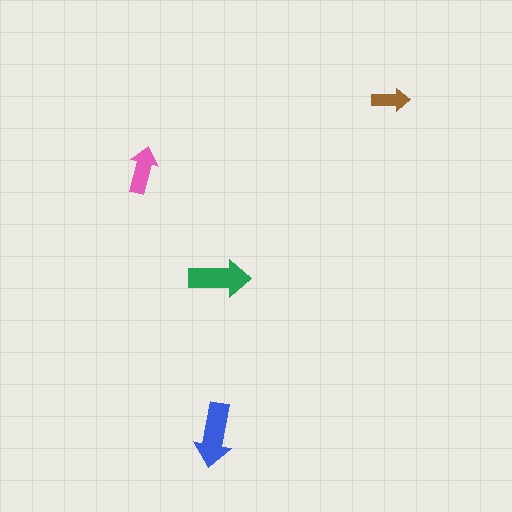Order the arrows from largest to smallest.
the blue one, the green one, the pink one, the brown one.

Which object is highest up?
The brown arrow is topmost.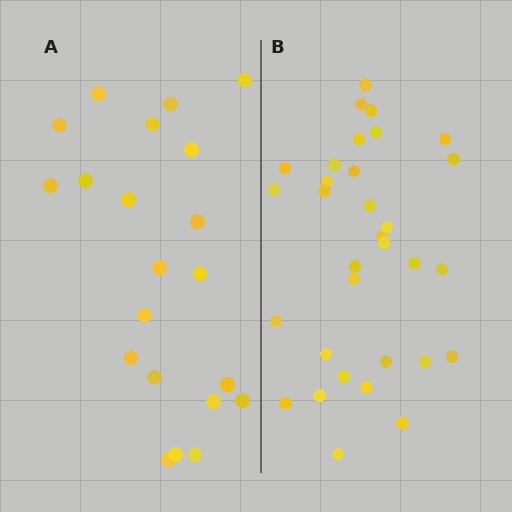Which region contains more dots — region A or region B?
Region B (the right region) has more dots.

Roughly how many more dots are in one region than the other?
Region B has roughly 12 or so more dots than region A.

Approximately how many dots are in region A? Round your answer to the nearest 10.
About 20 dots. (The exact count is 21, which rounds to 20.)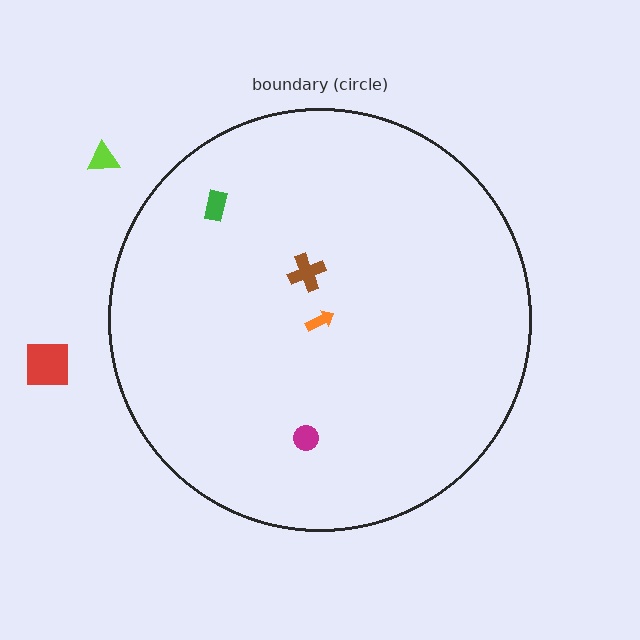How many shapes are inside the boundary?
4 inside, 2 outside.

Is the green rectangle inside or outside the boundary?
Inside.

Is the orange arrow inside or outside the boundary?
Inside.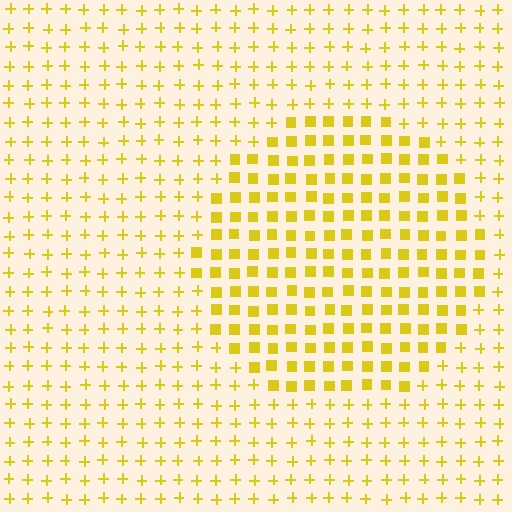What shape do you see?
I see a circle.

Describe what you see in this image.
The image is filled with small yellow elements arranged in a uniform grid. A circle-shaped region contains squares, while the surrounding area contains plus signs. The boundary is defined purely by the change in element shape.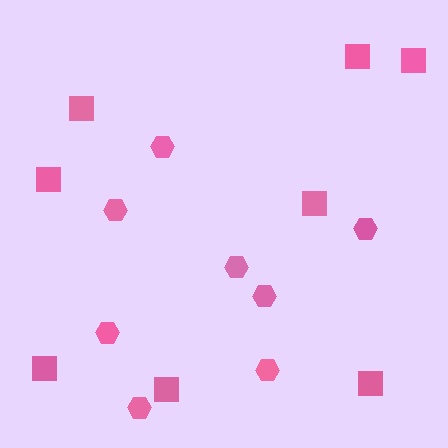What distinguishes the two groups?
There are 2 groups: one group of hexagons (8) and one group of squares (8).